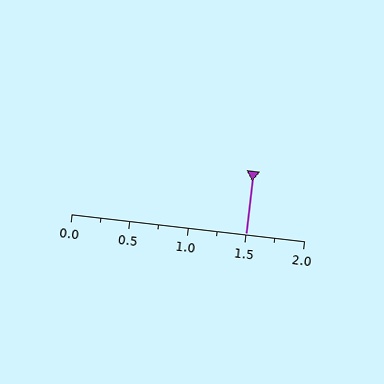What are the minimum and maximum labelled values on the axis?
The axis runs from 0.0 to 2.0.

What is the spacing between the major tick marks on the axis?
The major ticks are spaced 0.5 apart.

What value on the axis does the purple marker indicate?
The marker indicates approximately 1.5.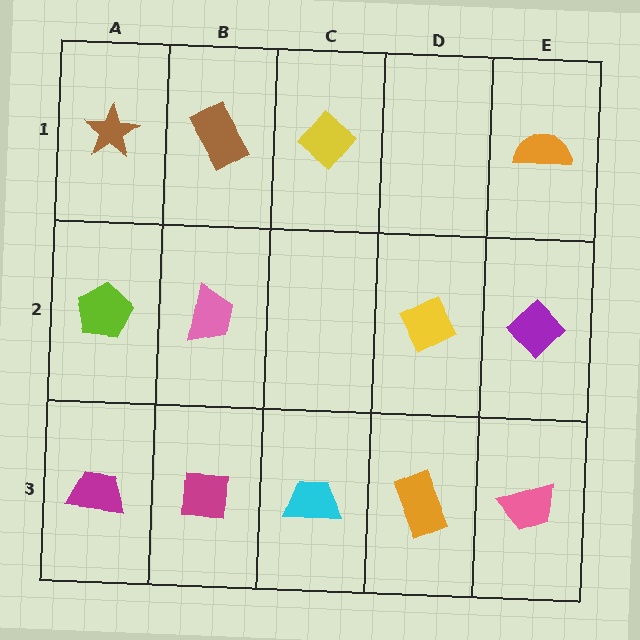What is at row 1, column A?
A brown star.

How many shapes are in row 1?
4 shapes.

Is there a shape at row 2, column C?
No, that cell is empty.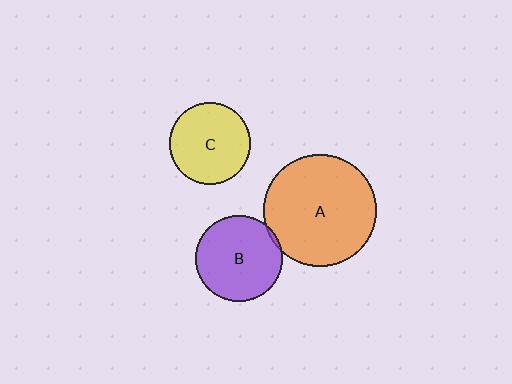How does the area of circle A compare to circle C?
Approximately 1.9 times.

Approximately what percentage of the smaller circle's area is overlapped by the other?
Approximately 5%.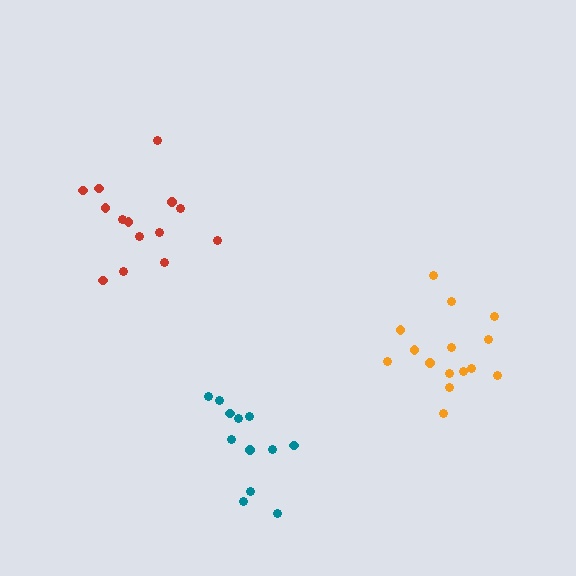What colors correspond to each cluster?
The clusters are colored: red, orange, teal.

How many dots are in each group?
Group 1: 14 dots, Group 2: 15 dots, Group 3: 12 dots (41 total).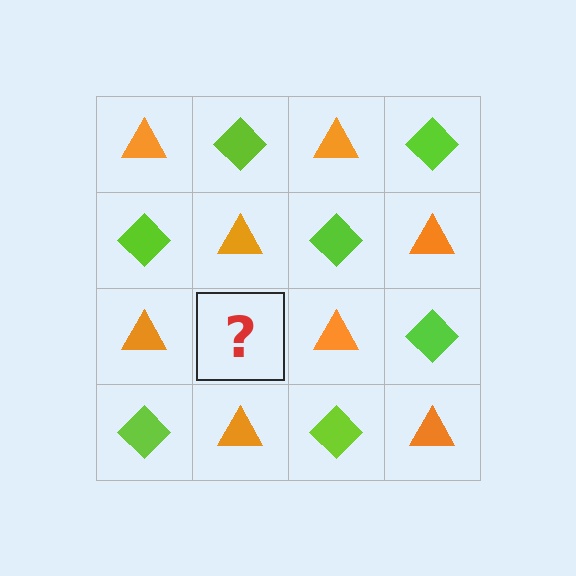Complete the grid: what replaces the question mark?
The question mark should be replaced with a lime diamond.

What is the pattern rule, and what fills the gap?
The rule is that it alternates orange triangle and lime diamond in a checkerboard pattern. The gap should be filled with a lime diamond.